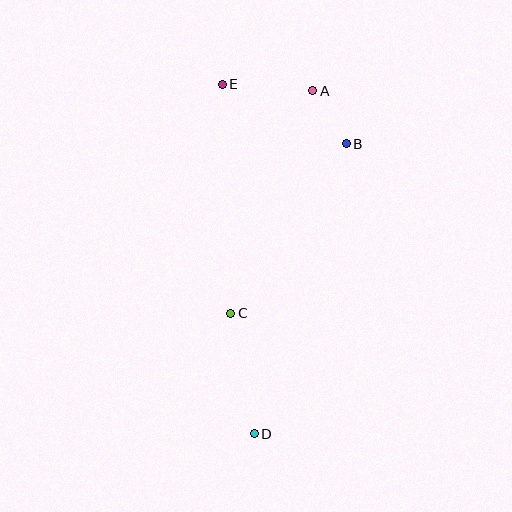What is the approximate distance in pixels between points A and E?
The distance between A and E is approximately 91 pixels.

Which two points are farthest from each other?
Points D and E are farthest from each other.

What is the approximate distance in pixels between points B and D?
The distance between B and D is approximately 304 pixels.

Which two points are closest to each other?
Points A and B are closest to each other.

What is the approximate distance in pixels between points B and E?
The distance between B and E is approximately 137 pixels.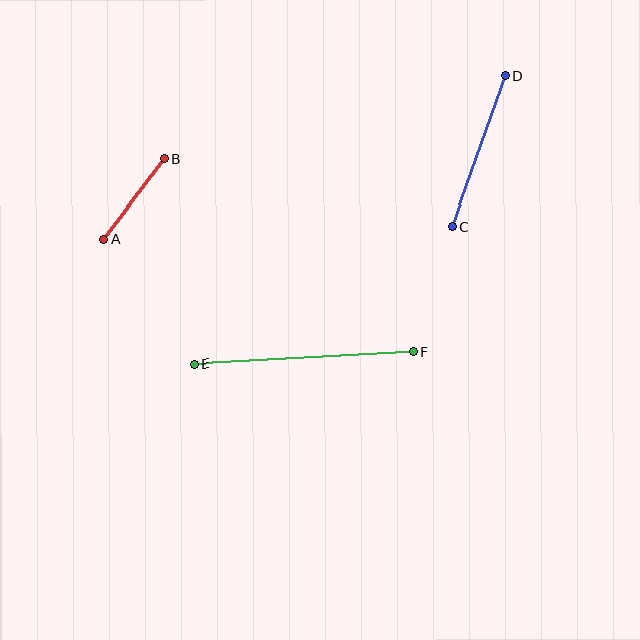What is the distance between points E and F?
The distance is approximately 219 pixels.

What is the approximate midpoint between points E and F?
The midpoint is at approximately (304, 358) pixels.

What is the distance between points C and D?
The distance is approximately 160 pixels.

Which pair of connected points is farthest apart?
Points E and F are farthest apart.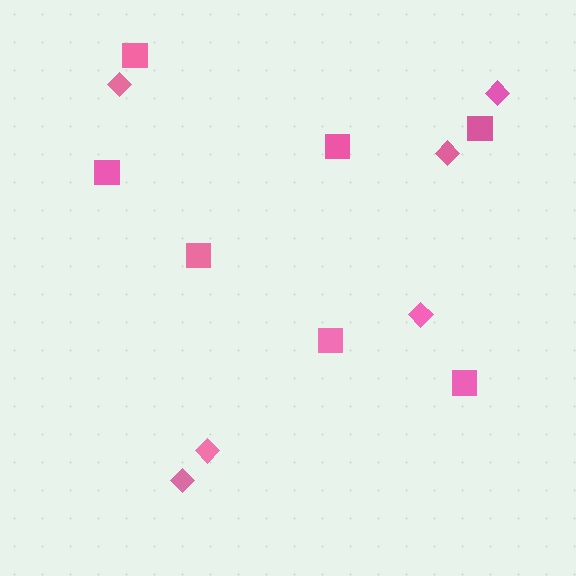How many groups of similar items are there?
There are 2 groups: one group of squares (7) and one group of diamonds (6).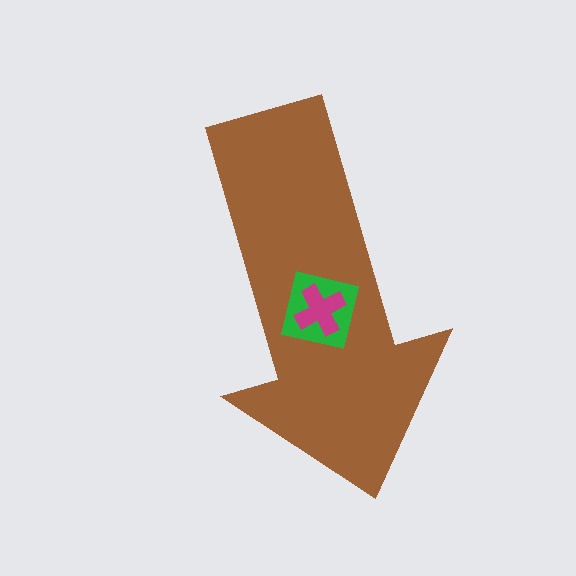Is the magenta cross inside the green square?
Yes.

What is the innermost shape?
The magenta cross.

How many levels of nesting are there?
3.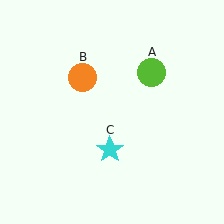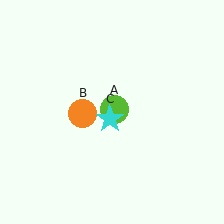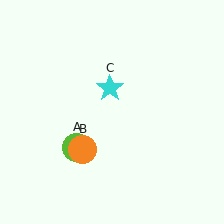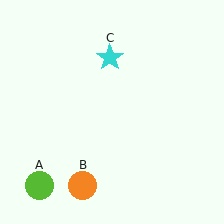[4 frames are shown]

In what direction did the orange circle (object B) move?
The orange circle (object B) moved down.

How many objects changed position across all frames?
3 objects changed position: lime circle (object A), orange circle (object B), cyan star (object C).